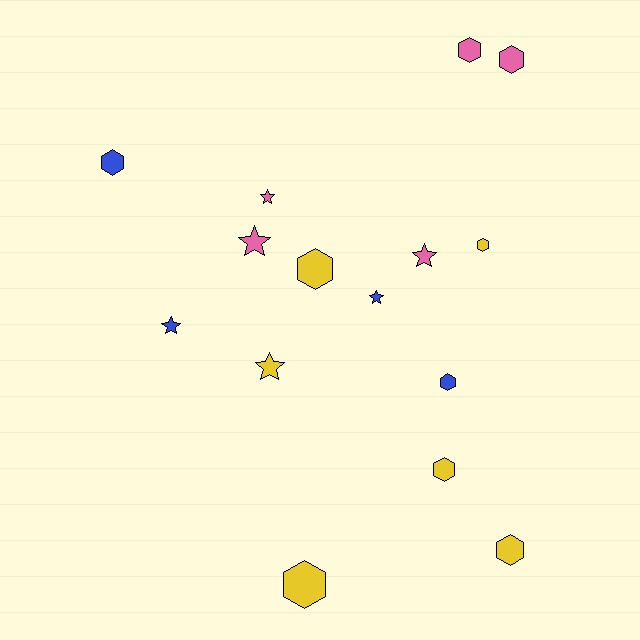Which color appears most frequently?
Yellow, with 6 objects.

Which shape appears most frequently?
Hexagon, with 9 objects.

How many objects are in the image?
There are 15 objects.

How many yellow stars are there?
There is 1 yellow star.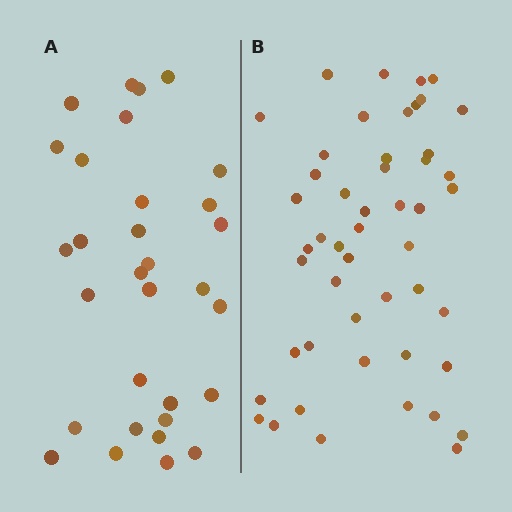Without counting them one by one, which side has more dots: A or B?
Region B (the right region) has more dots.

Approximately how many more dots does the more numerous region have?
Region B has approximately 20 more dots than region A.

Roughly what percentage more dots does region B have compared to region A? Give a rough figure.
About 60% more.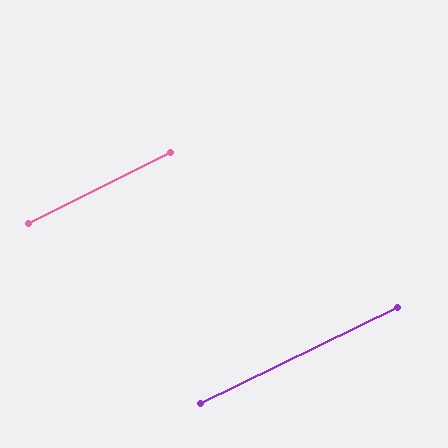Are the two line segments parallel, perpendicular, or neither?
Parallel — their directions differ by only 0.8°.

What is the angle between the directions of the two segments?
Approximately 1 degree.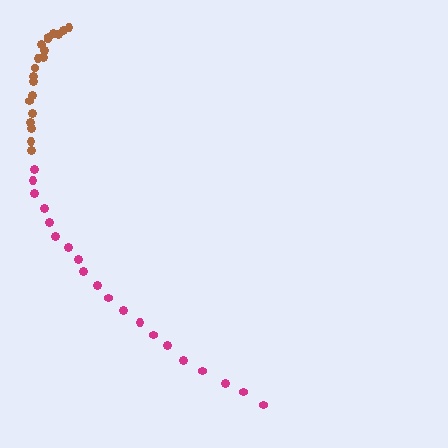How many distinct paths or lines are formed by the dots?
There are 2 distinct paths.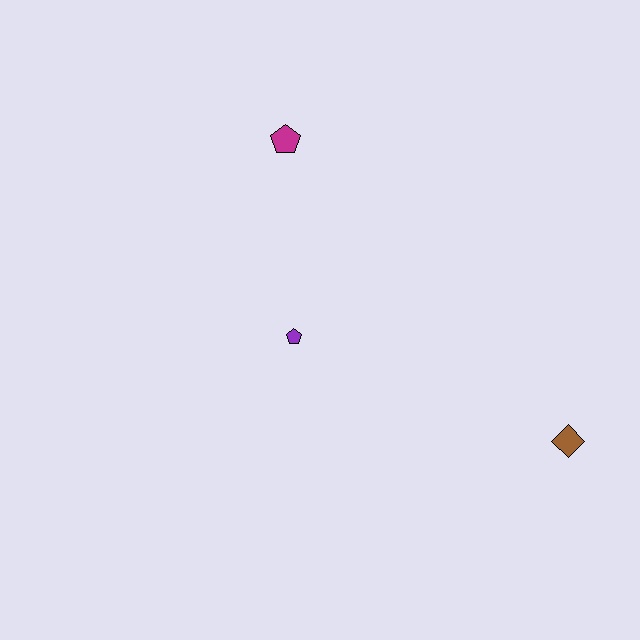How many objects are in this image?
There are 3 objects.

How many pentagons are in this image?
There are 2 pentagons.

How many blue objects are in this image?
There are no blue objects.